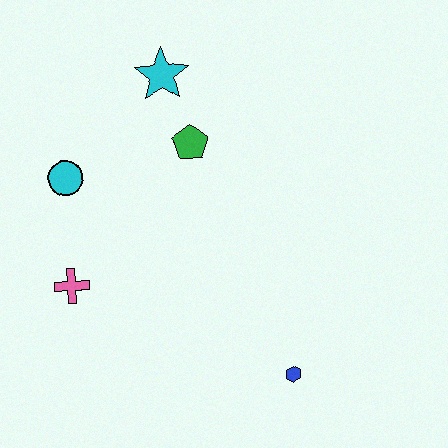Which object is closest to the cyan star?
The green pentagon is closest to the cyan star.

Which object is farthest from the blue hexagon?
The cyan star is farthest from the blue hexagon.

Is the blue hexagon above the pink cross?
No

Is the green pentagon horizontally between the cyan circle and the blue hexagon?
Yes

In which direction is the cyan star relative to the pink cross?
The cyan star is above the pink cross.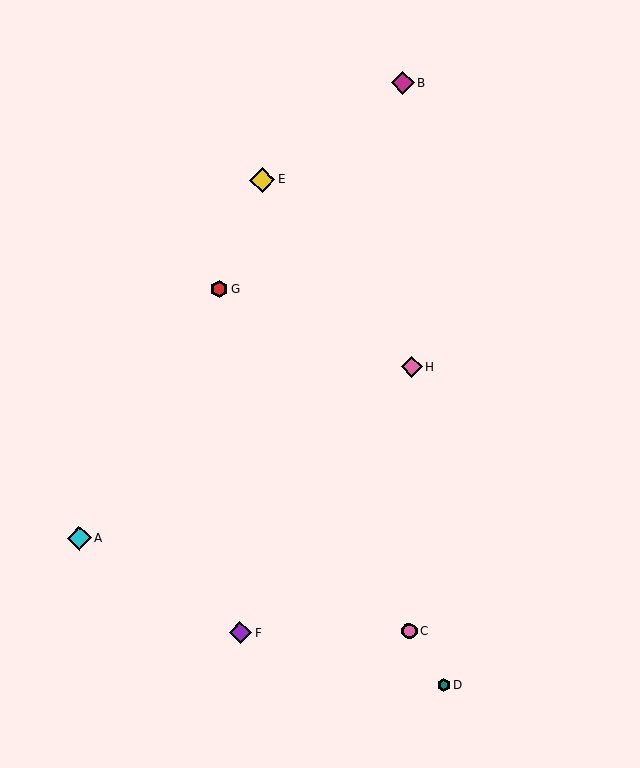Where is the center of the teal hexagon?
The center of the teal hexagon is at (444, 685).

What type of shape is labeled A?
Shape A is a cyan diamond.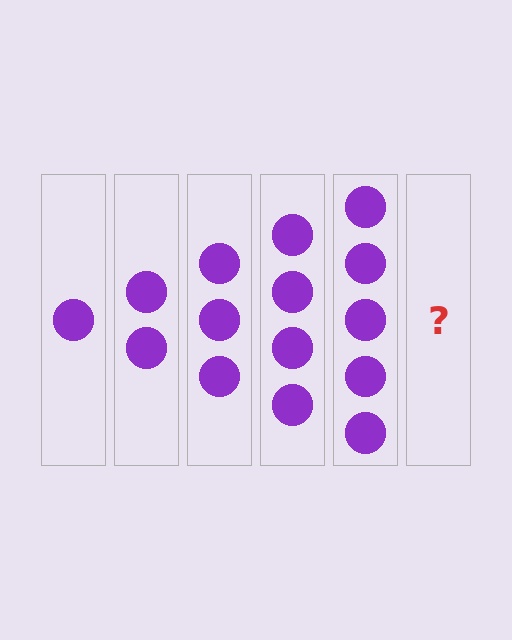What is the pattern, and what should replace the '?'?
The pattern is that each step adds one more circle. The '?' should be 6 circles.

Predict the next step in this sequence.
The next step is 6 circles.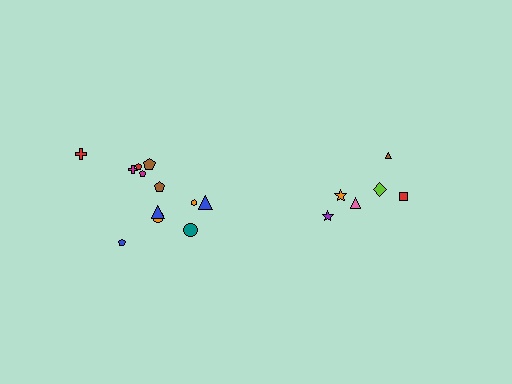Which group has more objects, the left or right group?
The left group.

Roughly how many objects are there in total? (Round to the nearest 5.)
Roughly 20 objects in total.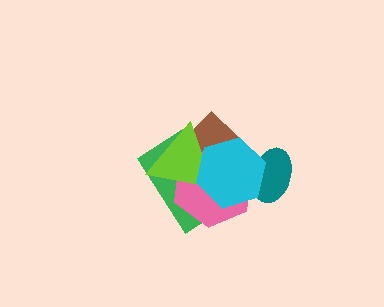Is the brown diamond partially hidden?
Yes, it is partially covered by another shape.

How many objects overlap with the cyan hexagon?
5 objects overlap with the cyan hexagon.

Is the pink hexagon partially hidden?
Yes, it is partially covered by another shape.